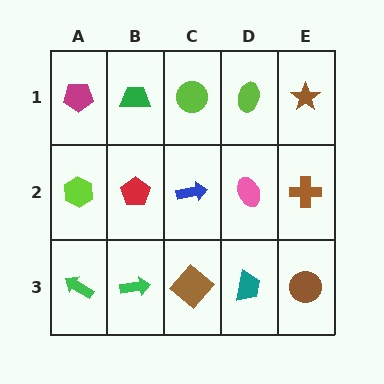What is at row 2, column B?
A red pentagon.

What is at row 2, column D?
A pink ellipse.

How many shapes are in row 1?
5 shapes.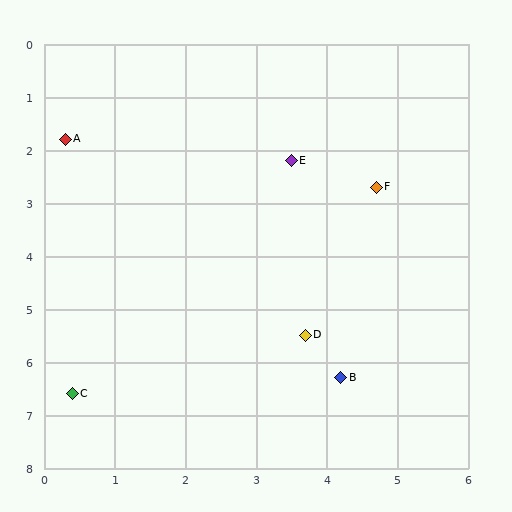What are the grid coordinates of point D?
Point D is at approximately (3.7, 5.5).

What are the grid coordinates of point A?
Point A is at approximately (0.3, 1.8).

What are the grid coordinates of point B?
Point B is at approximately (4.2, 6.3).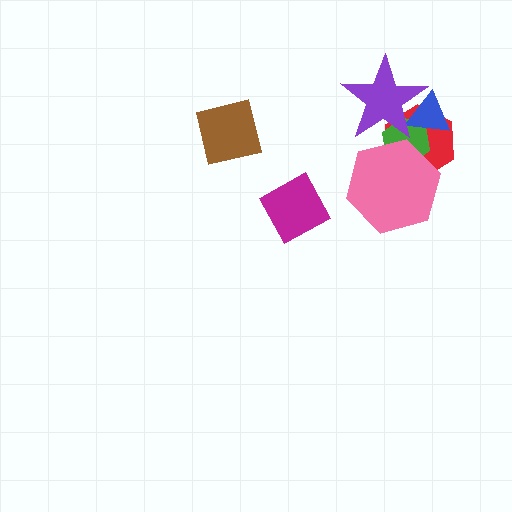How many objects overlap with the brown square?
0 objects overlap with the brown square.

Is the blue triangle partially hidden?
Yes, it is partially covered by another shape.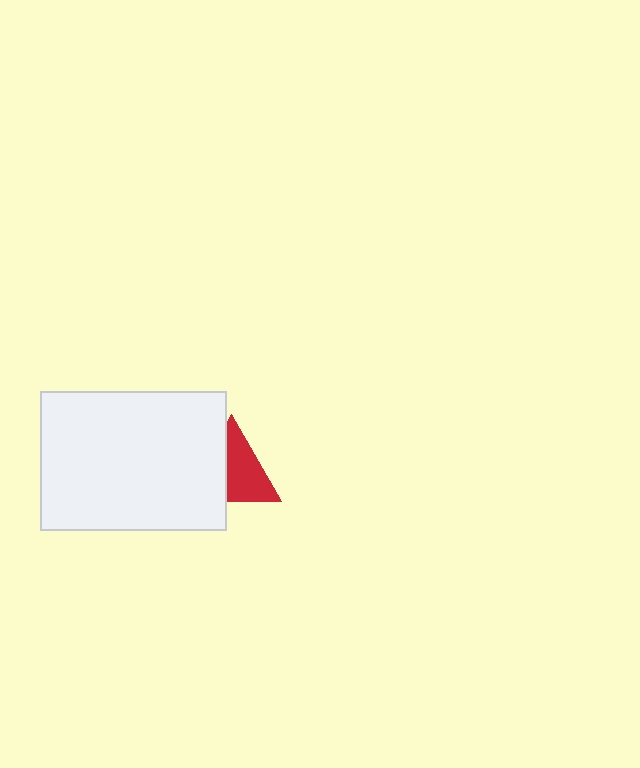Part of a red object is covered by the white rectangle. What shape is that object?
It is a triangle.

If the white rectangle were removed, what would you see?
You would see the complete red triangle.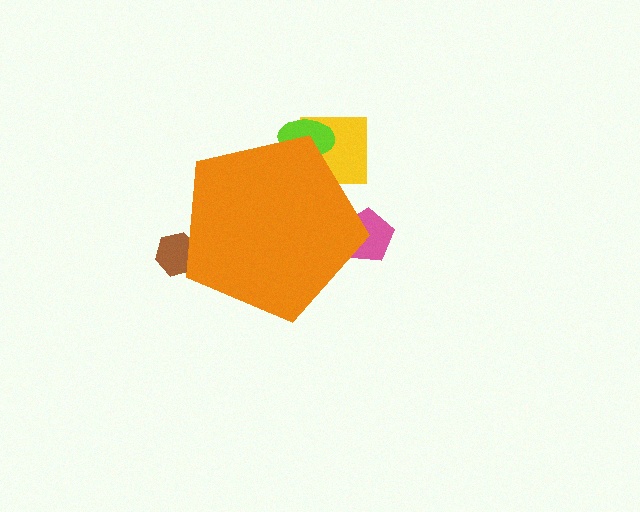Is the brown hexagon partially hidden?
Yes, the brown hexagon is partially hidden behind the orange pentagon.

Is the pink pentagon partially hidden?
Yes, the pink pentagon is partially hidden behind the orange pentagon.